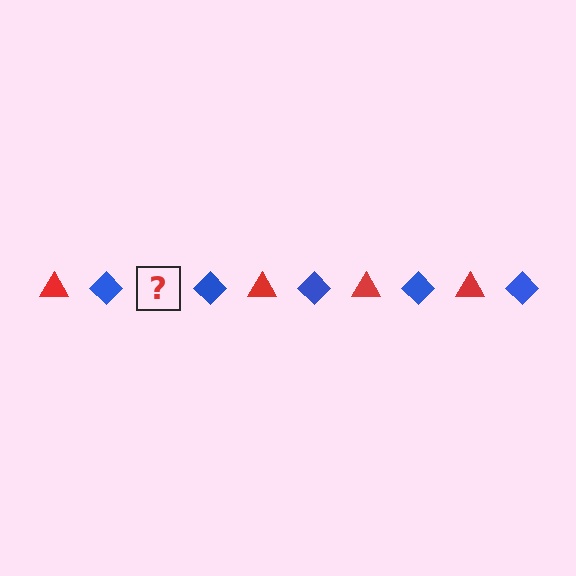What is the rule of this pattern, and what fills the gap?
The rule is that the pattern alternates between red triangle and blue diamond. The gap should be filled with a red triangle.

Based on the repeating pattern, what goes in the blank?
The blank should be a red triangle.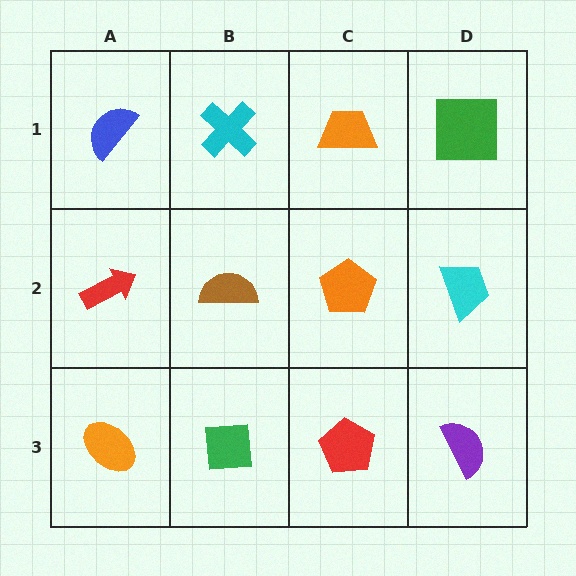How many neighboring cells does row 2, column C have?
4.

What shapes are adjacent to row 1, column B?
A brown semicircle (row 2, column B), a blue semicircle (row 1, column A), an orange trapezoid (row 1, column C).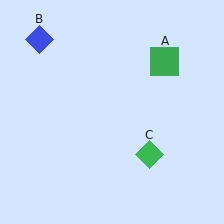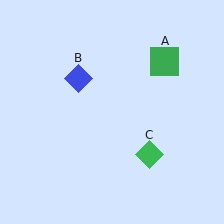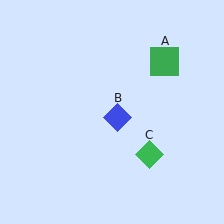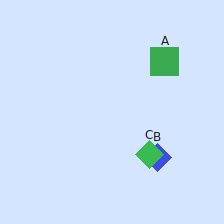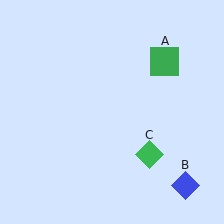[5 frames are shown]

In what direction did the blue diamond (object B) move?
The blue diamond (object B) moved down and to the right.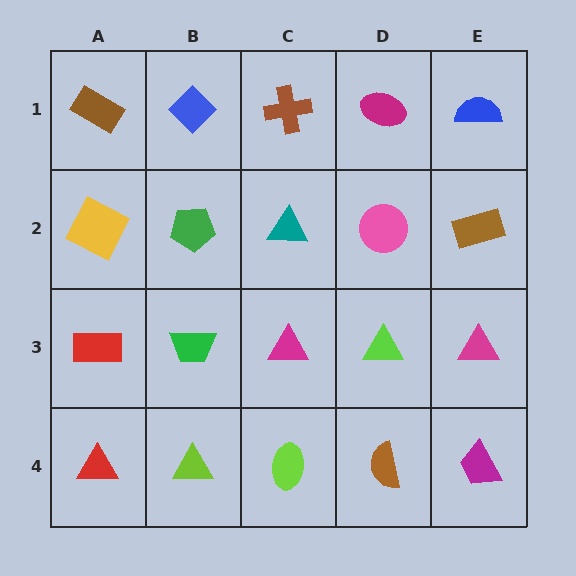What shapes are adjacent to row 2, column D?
A magenta ellipse (row 1, column D), a lime triangle (row 3, column D), a teal triangle (row 2, column C), a brown rectangle (row 2, column E).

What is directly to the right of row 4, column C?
A brown semicircle.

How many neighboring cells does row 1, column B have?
3.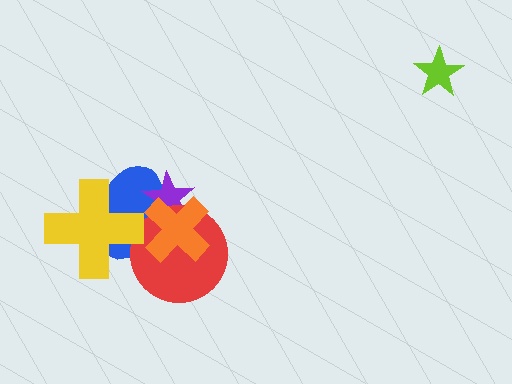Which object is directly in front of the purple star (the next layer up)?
The red circle is directly in front of the purple star.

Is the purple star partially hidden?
Yes, it is partially covered by another shape.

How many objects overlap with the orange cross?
3 objects overlap with the orange cross.